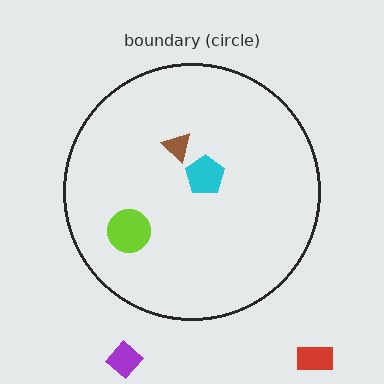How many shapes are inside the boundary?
3 inside, 2 outside.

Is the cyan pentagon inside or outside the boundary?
Inside.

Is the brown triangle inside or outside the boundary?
Inside.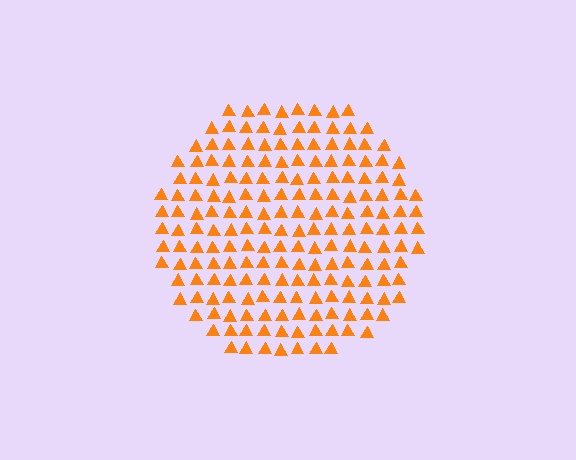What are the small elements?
The small elements are triangles.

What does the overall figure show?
The overall figure shows a circle.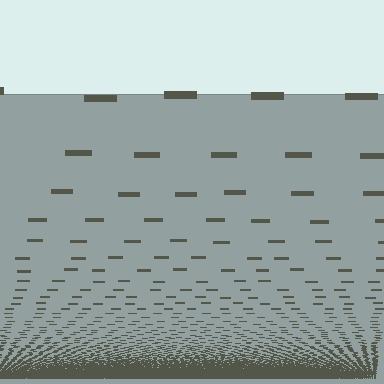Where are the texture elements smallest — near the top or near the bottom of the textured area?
Near the bottom.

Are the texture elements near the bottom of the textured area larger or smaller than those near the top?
Smaller. The gradient is inverted — elements near the bottom are smaller and denser.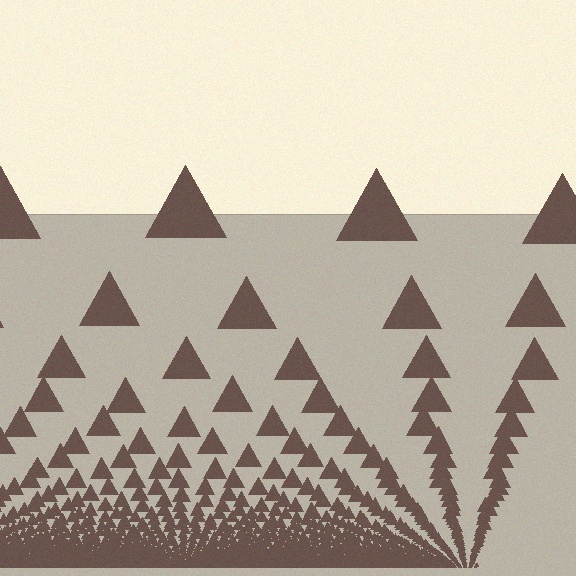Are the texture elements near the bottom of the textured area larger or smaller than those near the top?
Smaller. The gradient is inverted — elements near the bottom are smaller and denser.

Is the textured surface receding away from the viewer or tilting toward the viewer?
The surface appears to tilt toward the viewer. Texture elements get larger and sparser toward the top.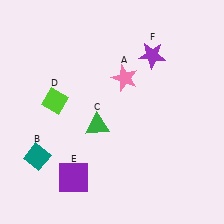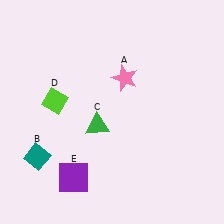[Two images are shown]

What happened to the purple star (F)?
The purple star (F) was removed in Image 2. It was in the top-right area of Image 1.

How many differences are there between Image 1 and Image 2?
There is 1 difference between the two images.